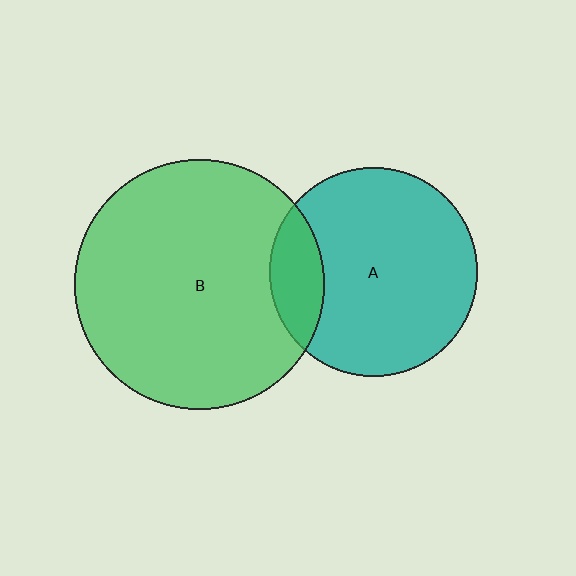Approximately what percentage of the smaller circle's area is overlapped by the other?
Approximately 15%.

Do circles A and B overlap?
Yes.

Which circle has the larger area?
Circle B (green).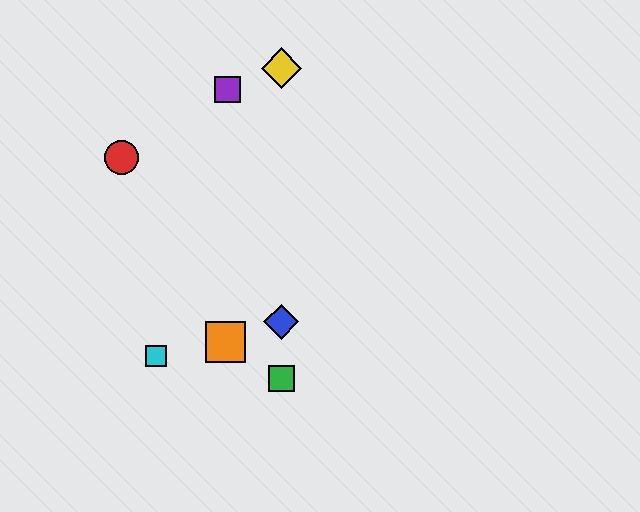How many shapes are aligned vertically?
3 shapes (the blue diamond, the green square, the yellow diamond) are aligned vertically.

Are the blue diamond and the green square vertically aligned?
Yes, both are at x≈281.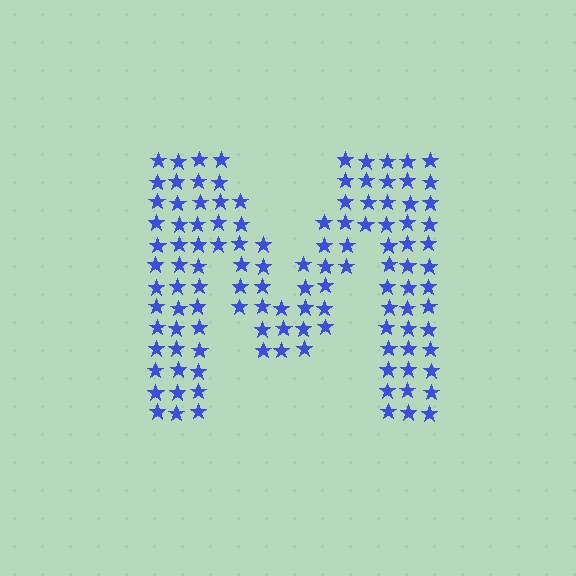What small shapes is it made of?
It is made of small stars.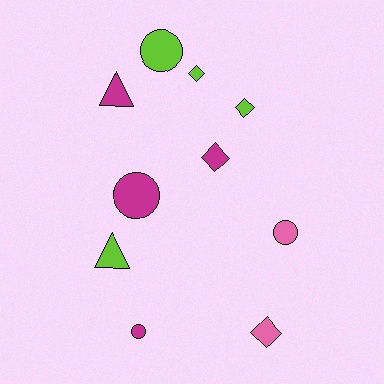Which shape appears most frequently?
Circle, with 4 objects.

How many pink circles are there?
There is 1 pink circle.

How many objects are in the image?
There are 10 objects.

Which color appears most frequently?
Lime, with 4 objects.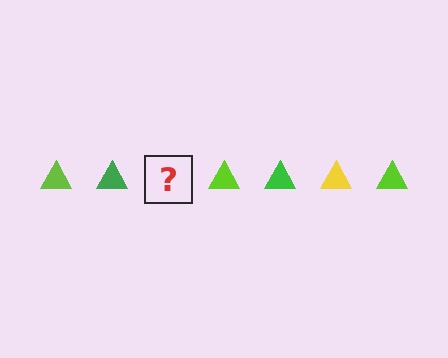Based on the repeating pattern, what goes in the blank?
The blank should be a yellow triangle.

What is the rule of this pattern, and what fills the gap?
The rule is that the pattern cycles through lime, green, yellow triangles. The gap should be filled with a yellow triangle.